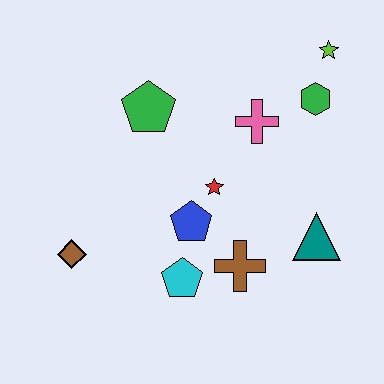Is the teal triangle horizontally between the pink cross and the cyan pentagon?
No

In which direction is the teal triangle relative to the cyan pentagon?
The teal triangle is to the right of the cyan pentagon.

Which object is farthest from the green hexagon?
The brown diamond is farthest from the green hexagon.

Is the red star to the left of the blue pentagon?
No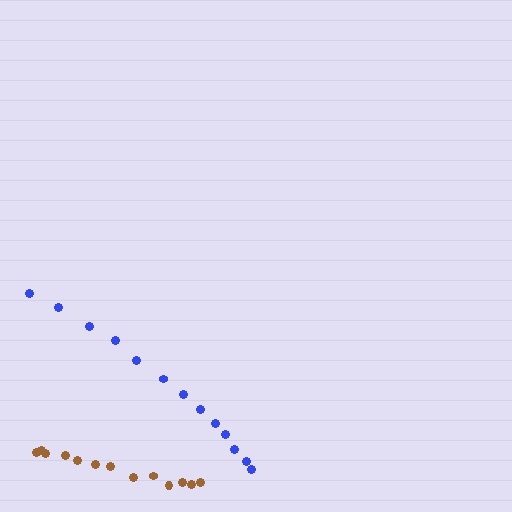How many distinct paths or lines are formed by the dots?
There are 2 distinct paths.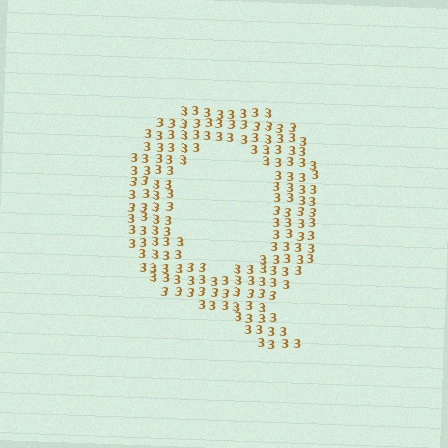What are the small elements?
The small elements are digit 3's.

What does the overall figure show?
The overall figure shows the letter Q.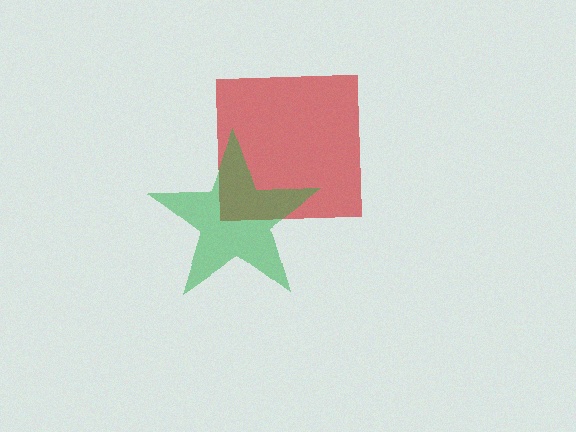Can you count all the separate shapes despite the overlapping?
Yes, there are 2 separate shapes.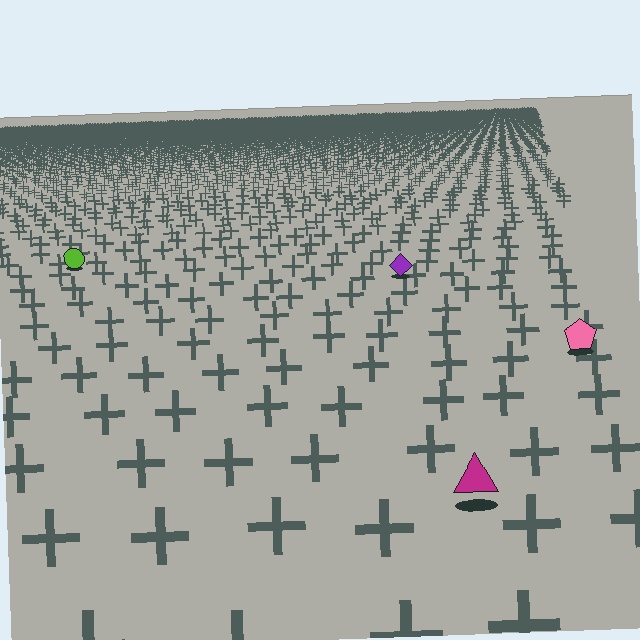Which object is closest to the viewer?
The magenta triangle is closest. The texture marks near it are larger and more spread out.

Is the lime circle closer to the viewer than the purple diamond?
No. The purple diamond is closer — you can tell from the texture gradient: the ground texture is coarser near it.